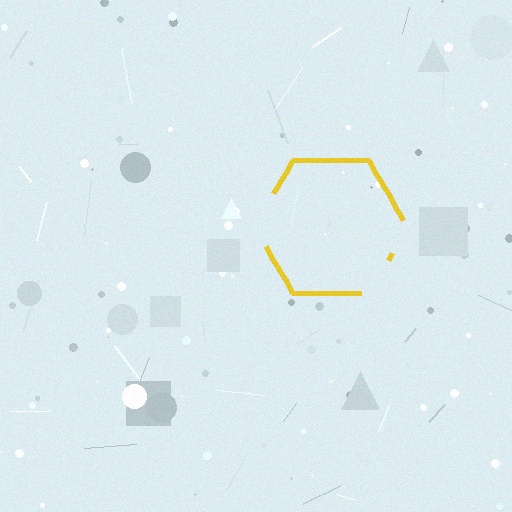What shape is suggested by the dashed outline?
The dashed outline suggests a hexagon.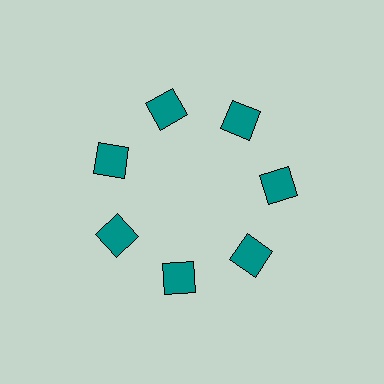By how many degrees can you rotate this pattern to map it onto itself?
The pattern maps onto itself every 51 degrees of rotation.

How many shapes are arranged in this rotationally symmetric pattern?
There are 7 shapes, arranged in 7 groups of 1.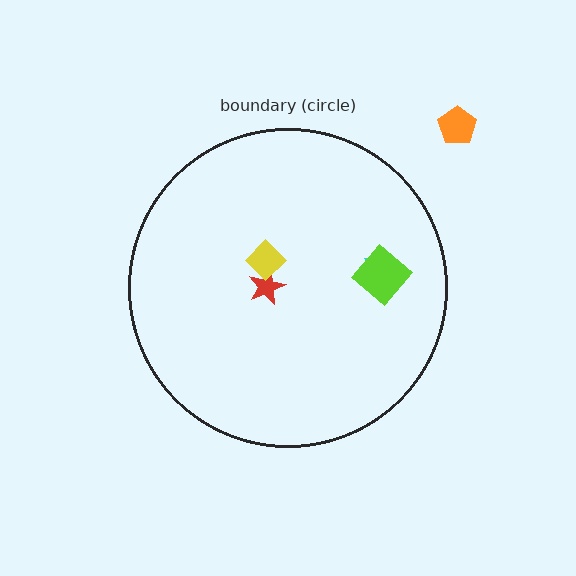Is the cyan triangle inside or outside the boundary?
Inside.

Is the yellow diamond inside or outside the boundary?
Inside.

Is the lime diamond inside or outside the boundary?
Inside.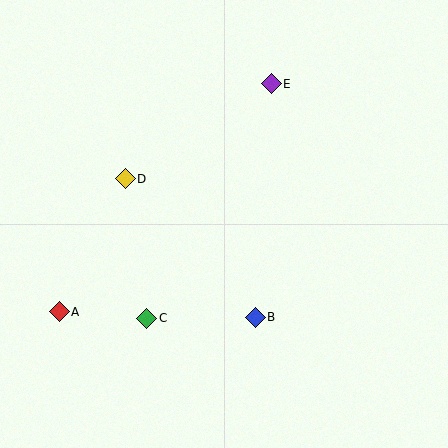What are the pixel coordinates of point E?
Point E is at (271, 84).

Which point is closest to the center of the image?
Point B at (255, 317) is closest to the center.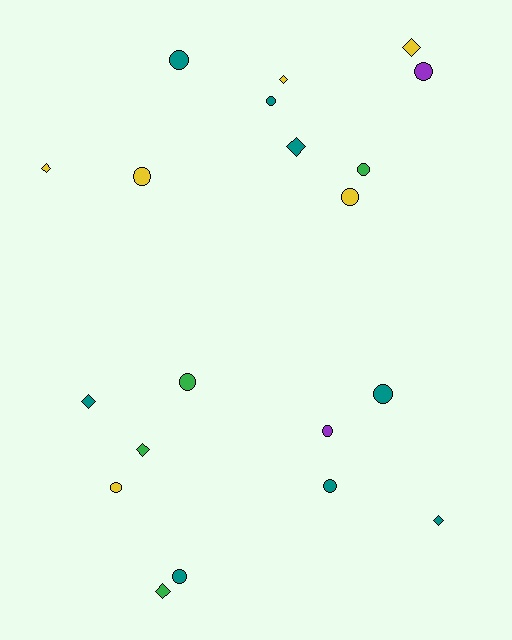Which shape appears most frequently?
Circle, with 12 objects.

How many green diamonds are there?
There are 2 green diamonds.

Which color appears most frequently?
Teal, with 8 objects.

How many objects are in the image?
There are 20 objects.